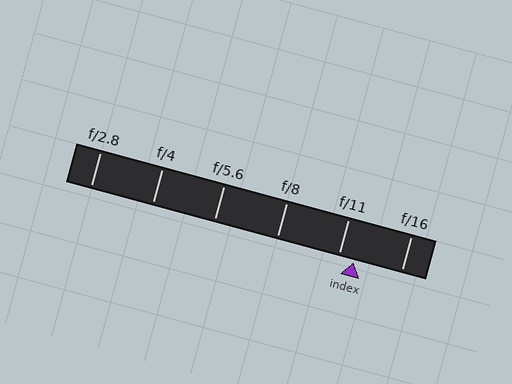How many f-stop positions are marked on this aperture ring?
There are 6 f-stop positions marked.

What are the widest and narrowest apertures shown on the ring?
The widest aperture shown is f/2.8 and the narrowest is f/16.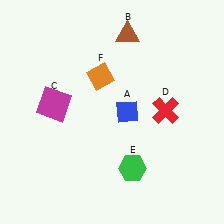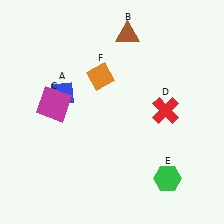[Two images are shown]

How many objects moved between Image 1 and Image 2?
2 objects moved between the two images.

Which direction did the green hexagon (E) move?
The green hexagon (E) moved right.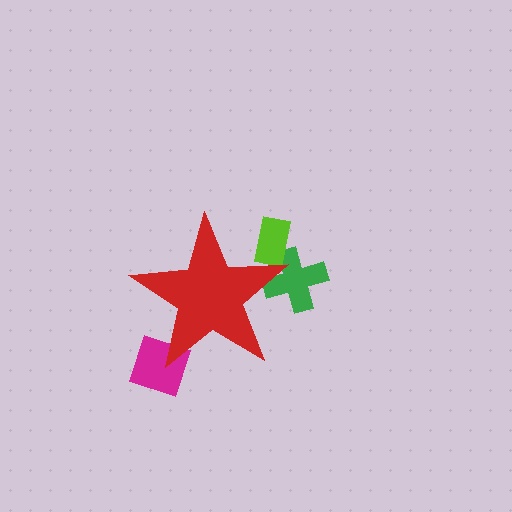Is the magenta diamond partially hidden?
Yes, the magenta diamond is partially hidden behind the red star.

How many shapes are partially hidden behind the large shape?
3 shapes are partially hidden.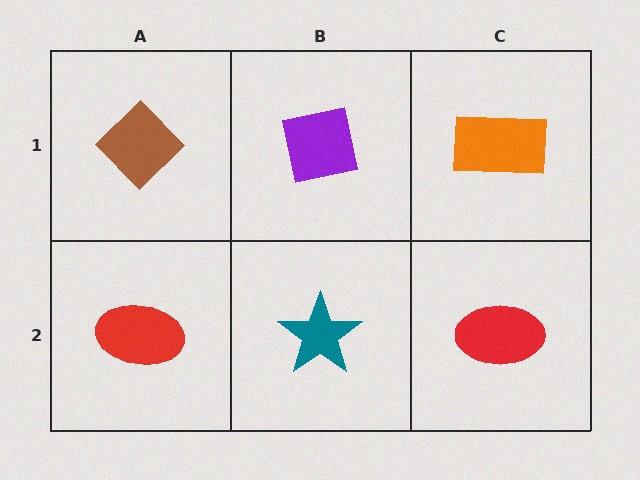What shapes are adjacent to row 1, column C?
A red ellipse (row 2, column C), a purple square (row 1, column B).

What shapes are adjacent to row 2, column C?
An orange rectangle (row 1, column C), a teal star (row 2, column B).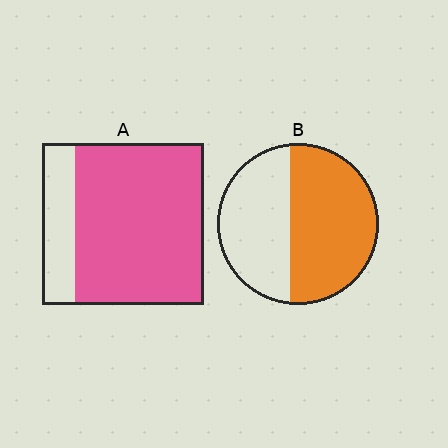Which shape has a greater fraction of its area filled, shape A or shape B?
Shape A.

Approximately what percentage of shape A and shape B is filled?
A is approximately 80% and B is approximately 55%.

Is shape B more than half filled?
Yes.